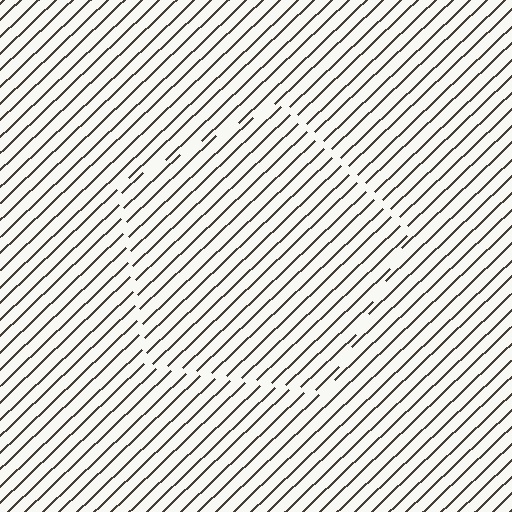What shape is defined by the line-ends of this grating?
An illusory pentagon. The interior of the shape contains the same grating, shifted by half a period — the contour is defined by the phase discontinuity where line-ends from the inner and outer gratings abut.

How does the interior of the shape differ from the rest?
The interior of the shape contains the same grating, shifted by half a period — the contour is defined by the phase discontinuity where line-ends from the inner and outer gratings abut.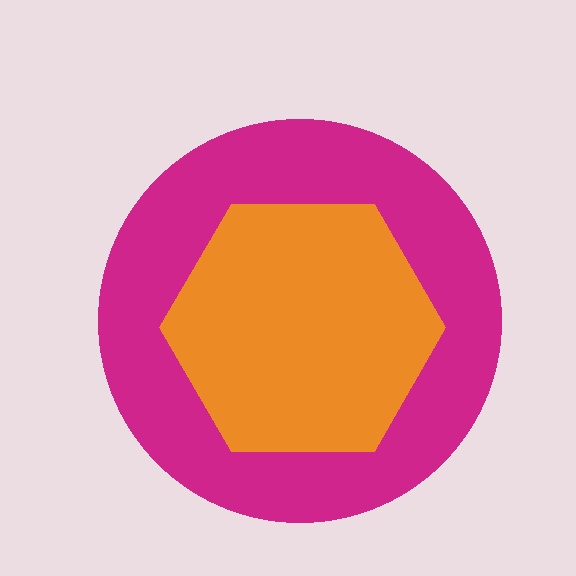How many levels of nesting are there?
2.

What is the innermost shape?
The orange hexagon.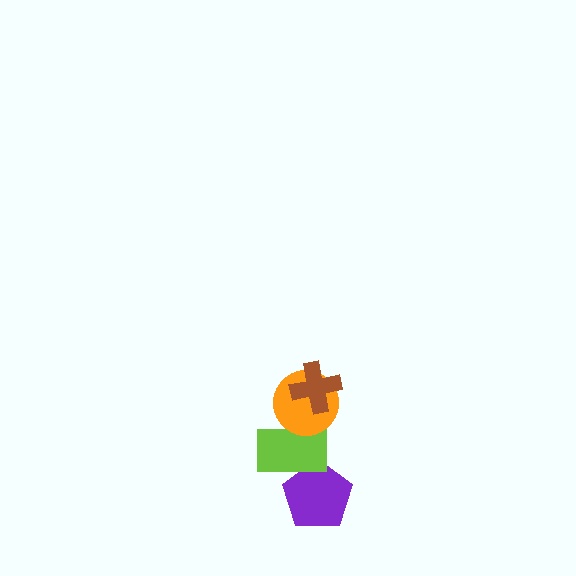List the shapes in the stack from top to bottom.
From top to bottom: the brown cross, the orange circle, the lime rectangle, the purple pentagon.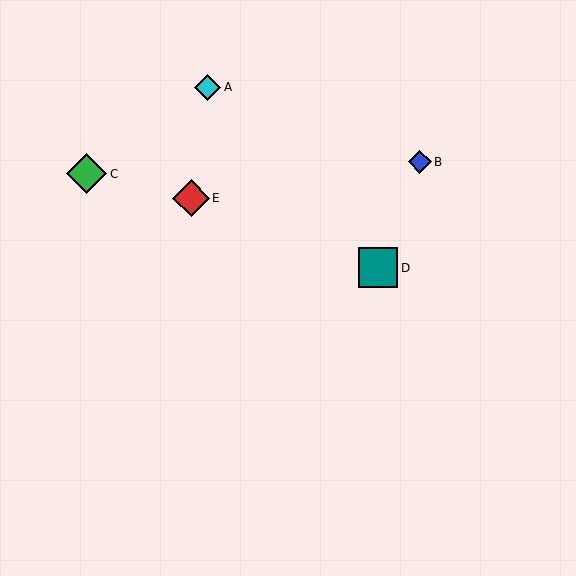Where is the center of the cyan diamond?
The center of the cyan diamond is at (208, 87).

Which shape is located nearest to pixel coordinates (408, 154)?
The blue diamond (labeled B) at (420, 162) is nearest to that location.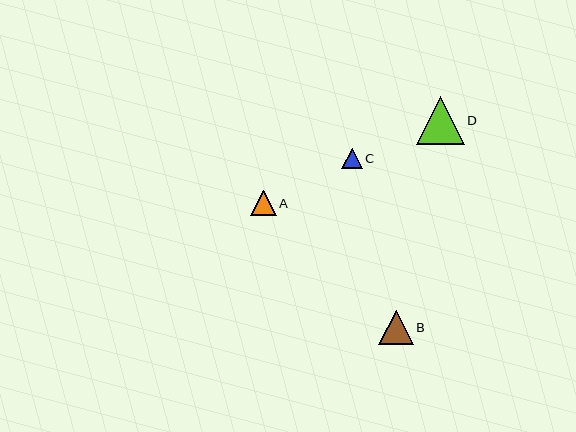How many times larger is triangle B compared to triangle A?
Triangle B is approximately 1.4 times the size of triangle A.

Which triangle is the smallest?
Triangle C is the smallest with a size of approximately 21 pixels.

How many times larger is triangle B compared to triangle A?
Triangle B is approximately 1.4 times the size of triangle A.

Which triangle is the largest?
Triangle D is the largest with a size of approximately 47 pixels.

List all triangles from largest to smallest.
From largest to smallest: D, B, A, C.